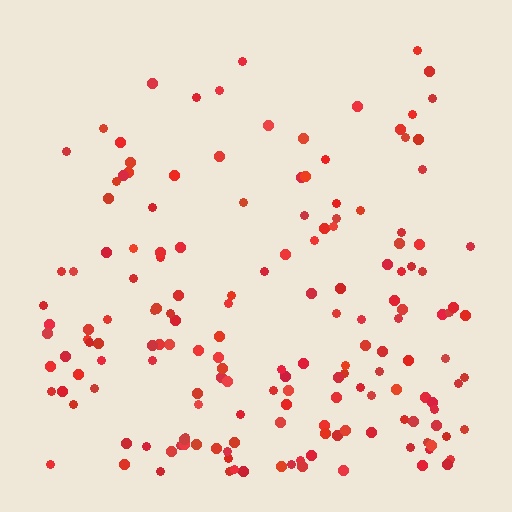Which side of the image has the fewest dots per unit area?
The top.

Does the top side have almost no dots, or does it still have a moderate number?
Still a moderate number, just noticeably fewer than the bottom.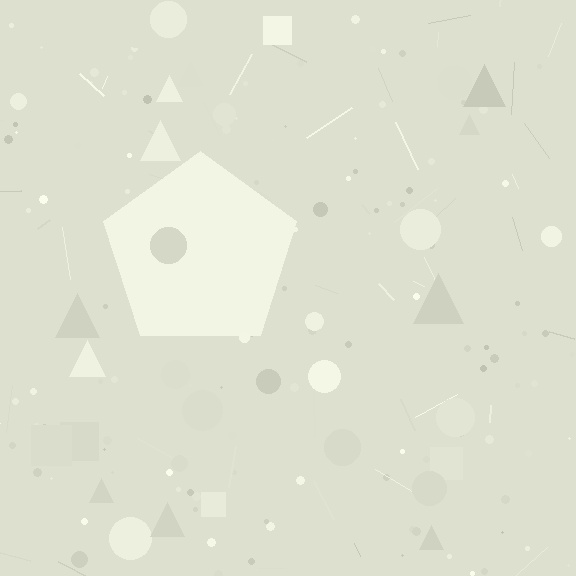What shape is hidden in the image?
A pentagon is hidden in the image.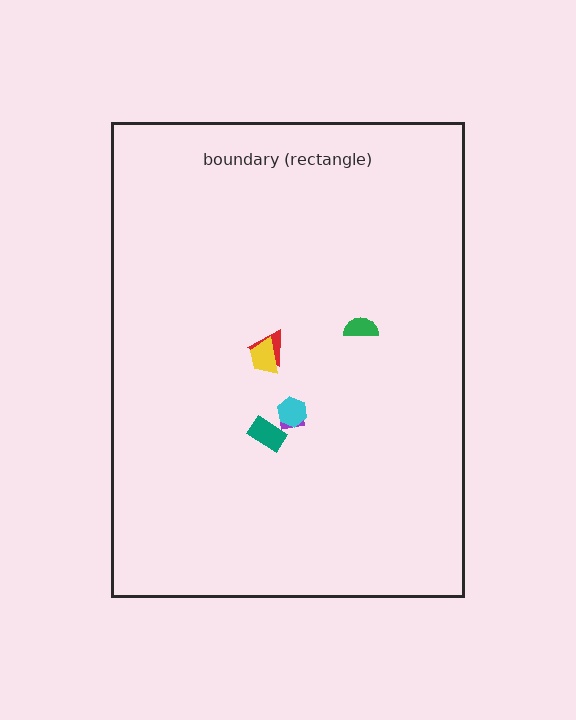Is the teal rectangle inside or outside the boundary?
Inside.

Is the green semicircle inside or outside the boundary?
Inside.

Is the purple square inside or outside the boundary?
Inside.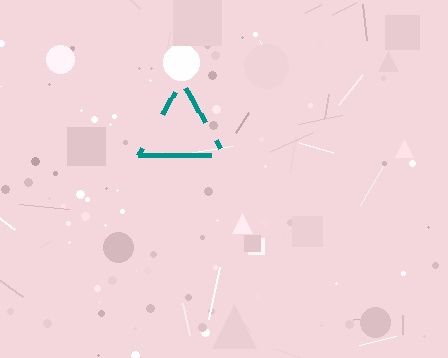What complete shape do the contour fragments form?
The contour fragments form a triangle.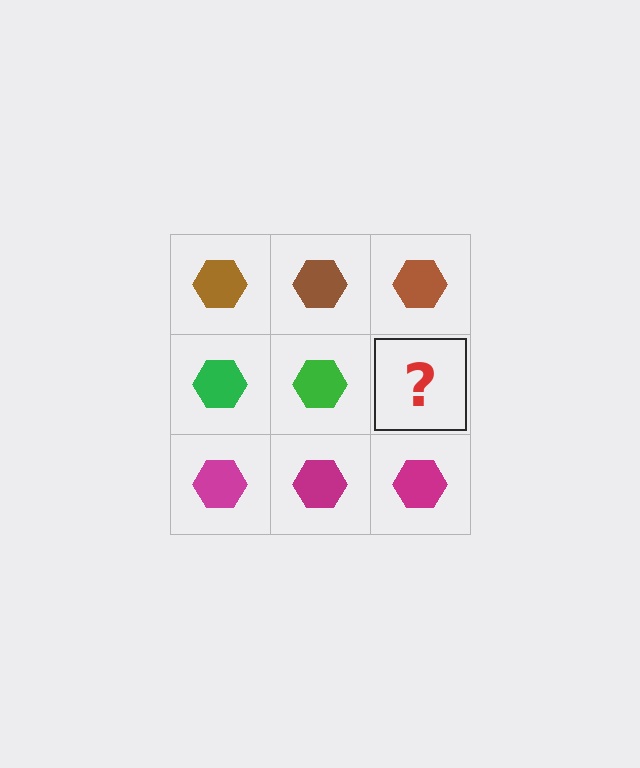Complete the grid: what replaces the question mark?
The question mark should be replaced with a green hexagon.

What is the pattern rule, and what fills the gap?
The rule is that each row has a consistent color. The gap should be filled with a green hexagon.